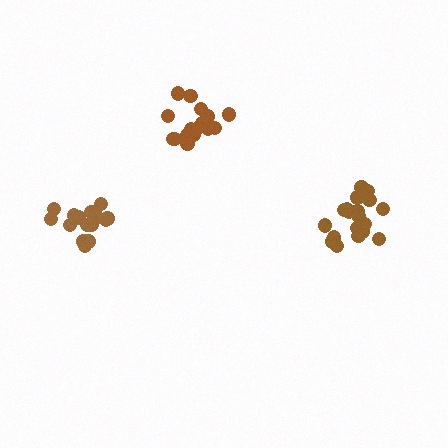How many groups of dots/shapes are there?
There are 3 groups.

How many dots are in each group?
Group 1: 18 dots, Group 2: 21 dots, Group 3: 16 dots (55 total).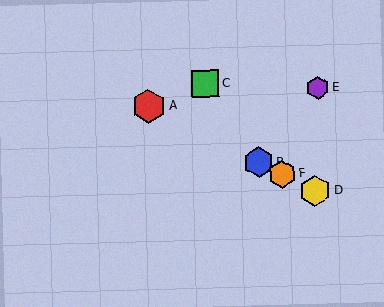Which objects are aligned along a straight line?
Objects A, B, D, F are aligned along a straight line.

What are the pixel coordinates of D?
Object D is at (315, 191).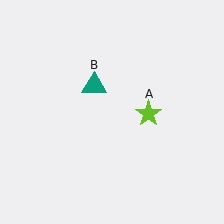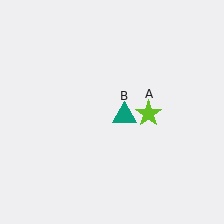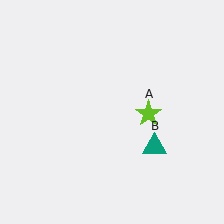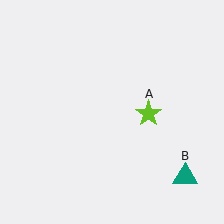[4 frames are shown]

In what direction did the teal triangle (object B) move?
The teal triangle (object B) moved down and to the right.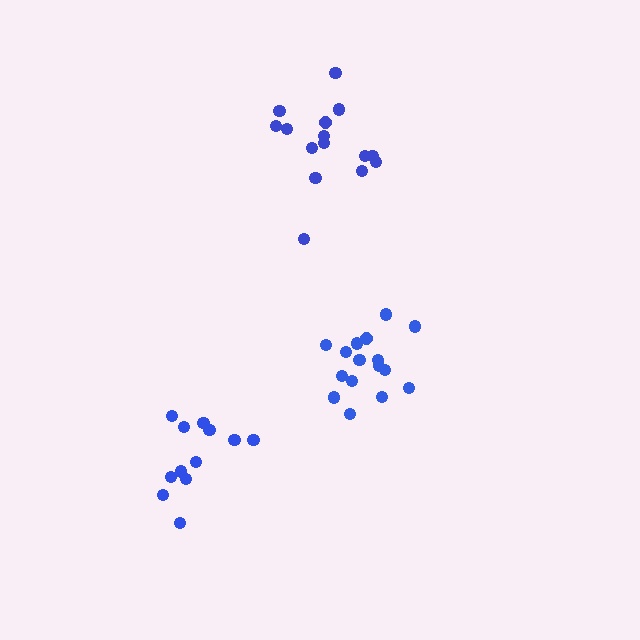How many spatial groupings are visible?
There are 3 spatial groupings.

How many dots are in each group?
Group 1: 12 dots, Group 2: 16 dots, Group 3: 15 dots (43 total).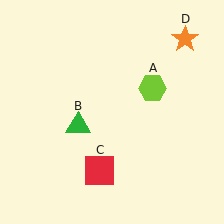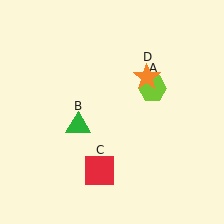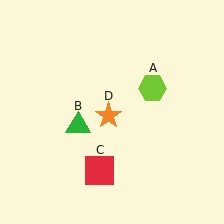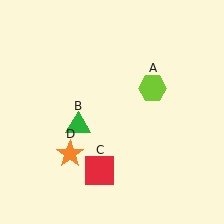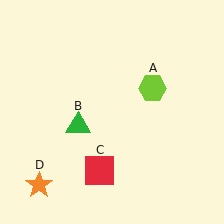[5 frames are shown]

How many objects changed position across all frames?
1 object changed position: orange star (object D).